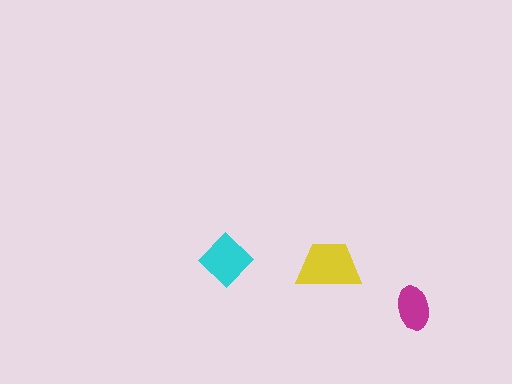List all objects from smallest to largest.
The magenta ellipse, the cyan diamond, the yellow trapezoid.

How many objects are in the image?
There are 3 objects in the image.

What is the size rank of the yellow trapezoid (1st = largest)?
1st.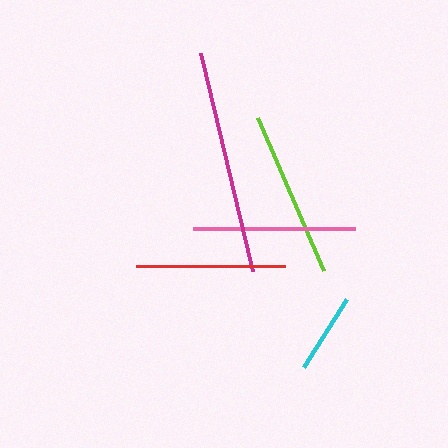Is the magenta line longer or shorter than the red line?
The magenta line is longer than the red line.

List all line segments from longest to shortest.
From longest to shortest: magenta, lime, pink, red, cyan.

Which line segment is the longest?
The magenta line is the longest at approximately 224 pixels.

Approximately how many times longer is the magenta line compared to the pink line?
The magenta line is approximately 1.4 times the length of the pink line.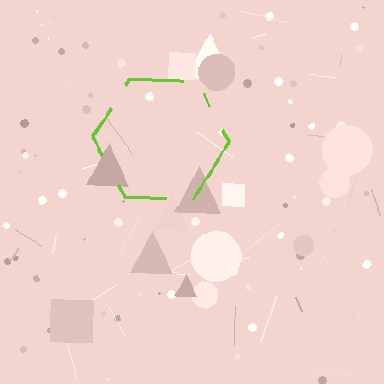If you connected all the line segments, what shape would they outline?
They would outline a hexagon.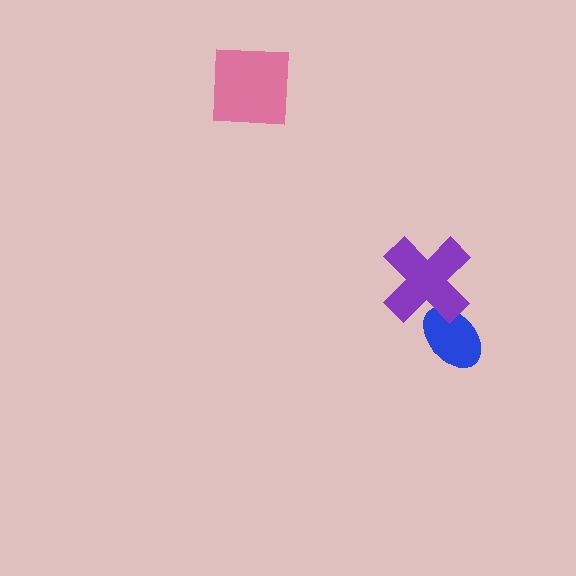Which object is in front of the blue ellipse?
The purple cross is in front of the blue ellipse.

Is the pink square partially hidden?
No, no other shape covers it.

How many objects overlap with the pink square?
0 objects overlap with the pink square.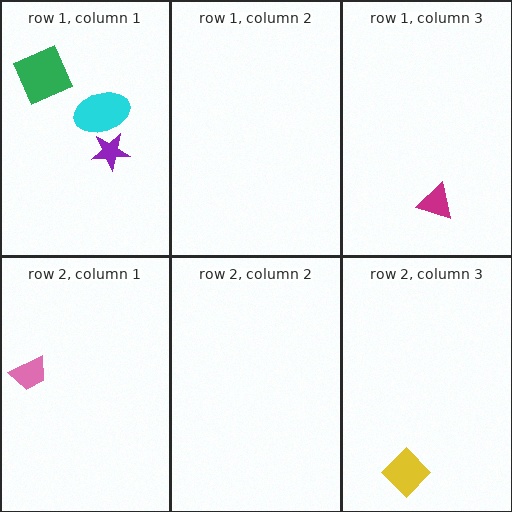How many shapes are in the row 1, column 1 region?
3.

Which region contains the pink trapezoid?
The row 2, column 1 region.